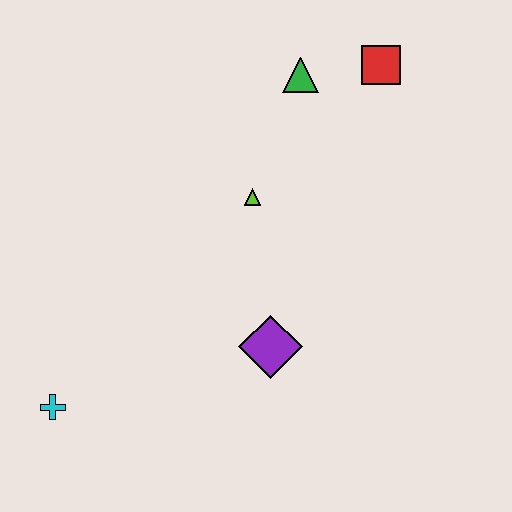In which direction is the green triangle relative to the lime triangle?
The green triangle is above the lime triangle.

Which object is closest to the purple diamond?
The lime triangle is closest to the purple diamond.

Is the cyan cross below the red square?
Yes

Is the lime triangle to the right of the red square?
No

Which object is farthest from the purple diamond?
The red square is farthest from the purple diamond.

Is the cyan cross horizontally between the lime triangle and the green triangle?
No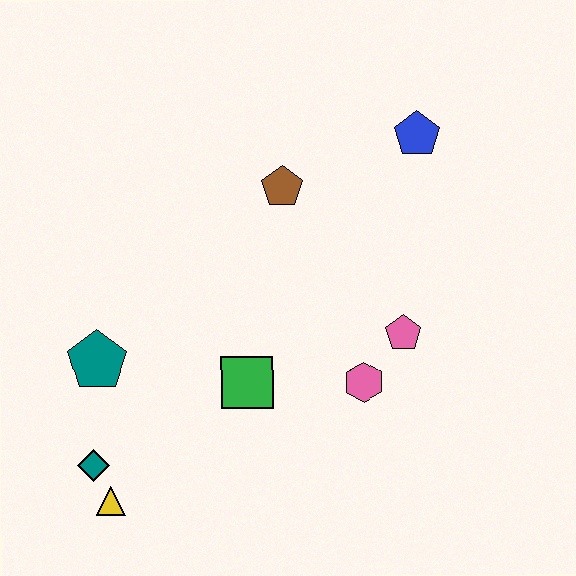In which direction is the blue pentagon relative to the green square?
The blue pentagon is above the green square.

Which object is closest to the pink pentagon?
The pink hexagon is closest to the pink pentagon.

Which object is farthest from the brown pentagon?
The yellow triangle is farthest from the brown pentagon.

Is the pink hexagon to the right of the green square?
Yes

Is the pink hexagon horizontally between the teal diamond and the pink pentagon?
Yes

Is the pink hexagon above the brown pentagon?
No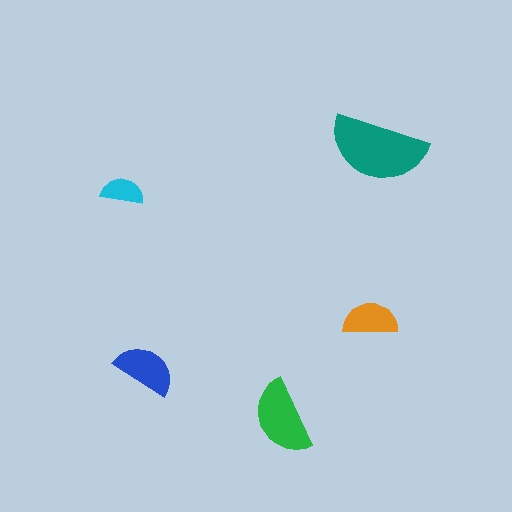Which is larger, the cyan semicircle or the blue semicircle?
The blue one.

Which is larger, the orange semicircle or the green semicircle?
The green one.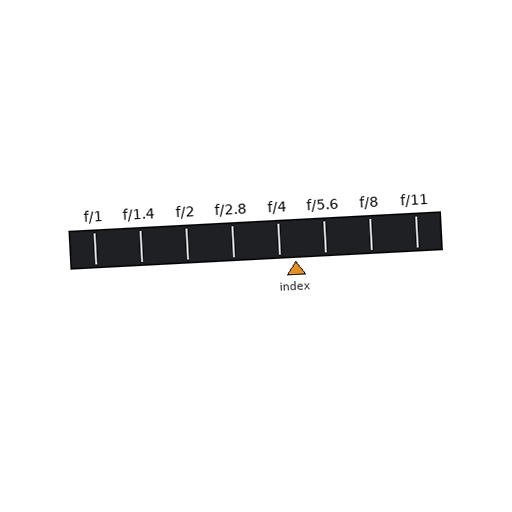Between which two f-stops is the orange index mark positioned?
The index mark is between f/4 and f/5.6.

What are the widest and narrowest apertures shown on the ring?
The widest aperture shown is f/1 and the narrowest is f/11.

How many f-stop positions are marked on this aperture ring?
There are 8 f-stop positions marked.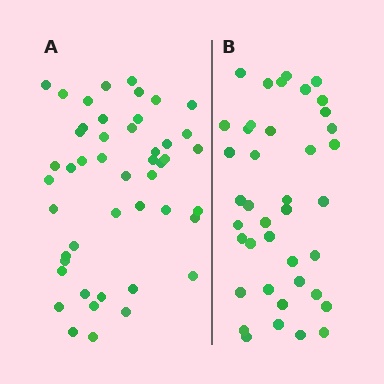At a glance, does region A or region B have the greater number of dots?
Region A (the left region) has more dots.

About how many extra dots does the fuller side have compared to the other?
Region A has roughly 8 or so more dots than region B.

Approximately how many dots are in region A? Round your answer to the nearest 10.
About 50 dots. (The exact count is 47, which rounds to 50.)